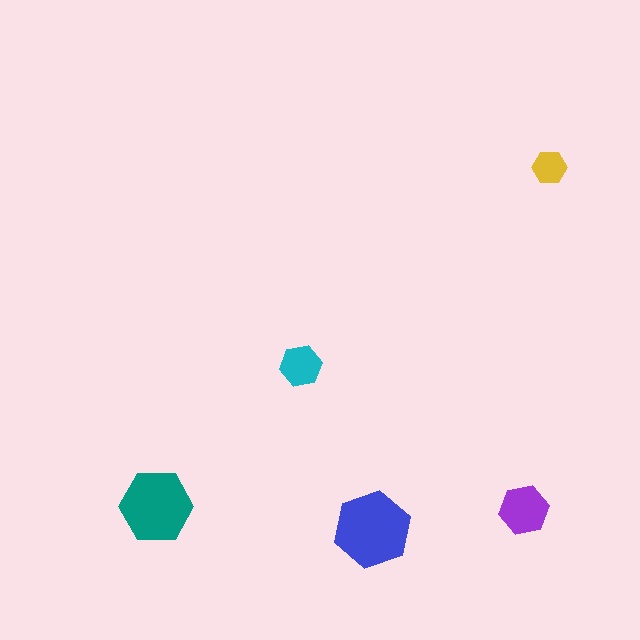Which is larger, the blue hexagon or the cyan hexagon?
The blue one.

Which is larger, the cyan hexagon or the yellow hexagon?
The cyan one.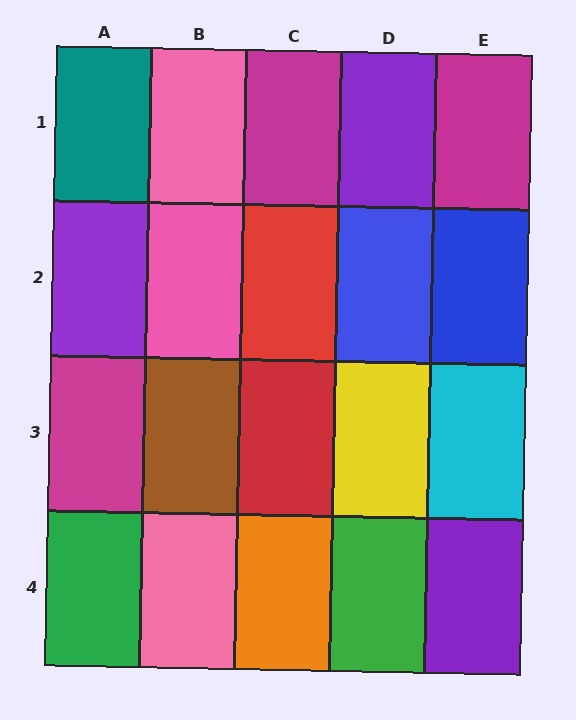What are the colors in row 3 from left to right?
Magenta, brown, red, yellow, cyan.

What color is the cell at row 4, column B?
Pink.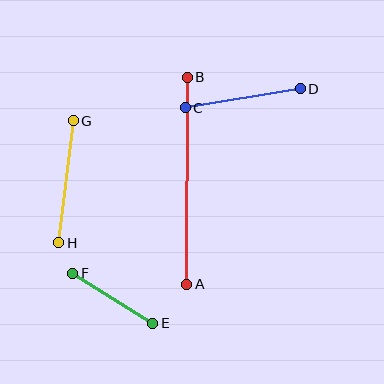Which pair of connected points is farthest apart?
Points A and B are farthest apart.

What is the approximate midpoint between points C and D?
The midpoint is at approximately (243, 98) pixels.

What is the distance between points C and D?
The distance is approximately 116 pixels.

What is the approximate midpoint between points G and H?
The midpoint is at approximately (66, 182) pixels.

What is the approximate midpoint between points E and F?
The midpoint is at approximately (113, 298) pixels.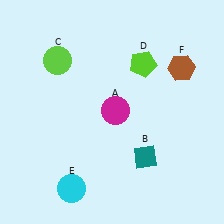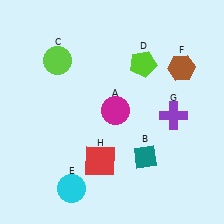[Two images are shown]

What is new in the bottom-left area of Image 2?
A red square (H) was added in the bottom-left area of Image 2.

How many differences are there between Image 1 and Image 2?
There are 2 differences between the two images.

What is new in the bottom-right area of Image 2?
A purple cross (G) was added in the bottom-right area of Image 2.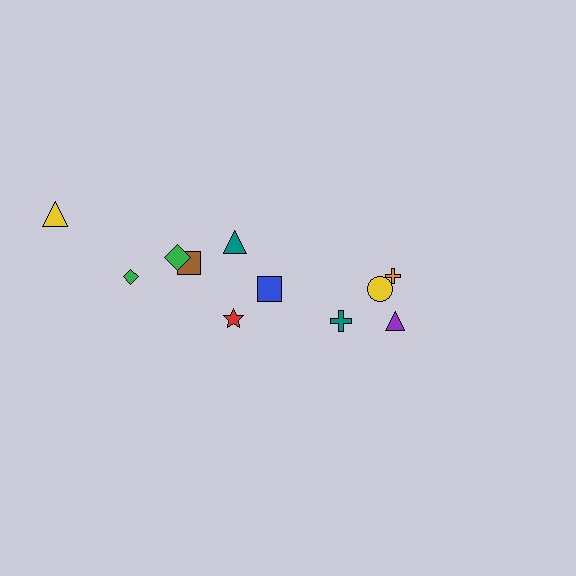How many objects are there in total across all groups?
There are 11 objects.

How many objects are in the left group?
There are 7 objects.